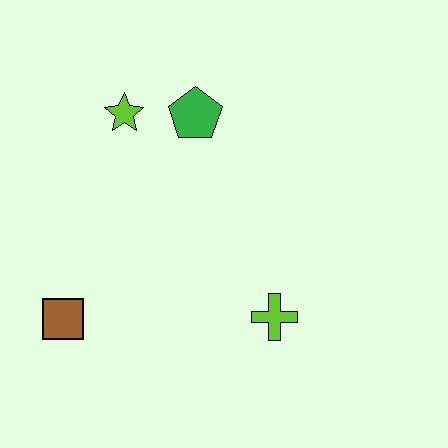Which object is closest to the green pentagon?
The lime star is closest to the green pentagon.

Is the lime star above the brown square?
Yes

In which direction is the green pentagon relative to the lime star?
The green pentagon is to the right of the lime star.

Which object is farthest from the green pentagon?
The brown square is farthest from the green pentagon.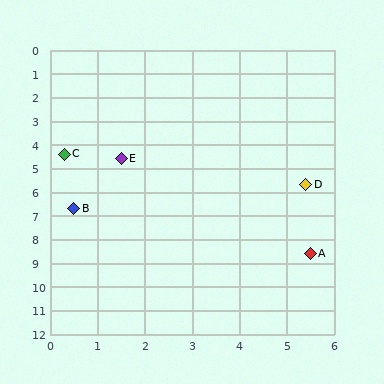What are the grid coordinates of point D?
Point D is at approximately (5.4, 5.7).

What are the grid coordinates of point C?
Point C is at approximately (0.3, 4.4).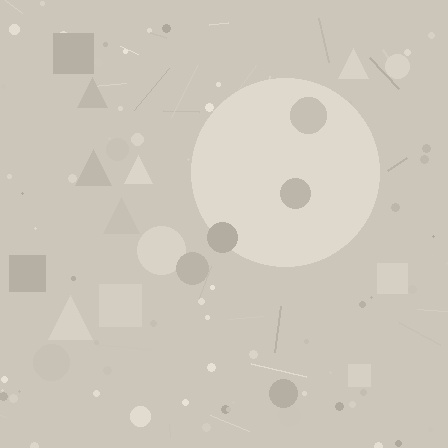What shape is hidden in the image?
A circle is hidden in the image.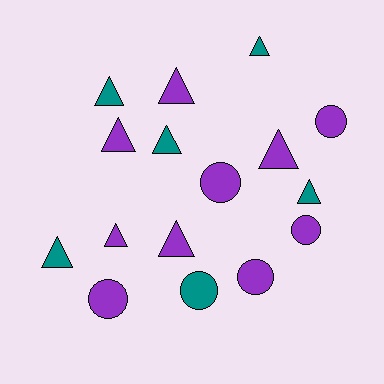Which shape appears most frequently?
Triangle, with 10 objects.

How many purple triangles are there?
There are 5 purple triangles.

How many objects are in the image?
There are 16 objects.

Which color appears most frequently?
Purple, with 10 objects.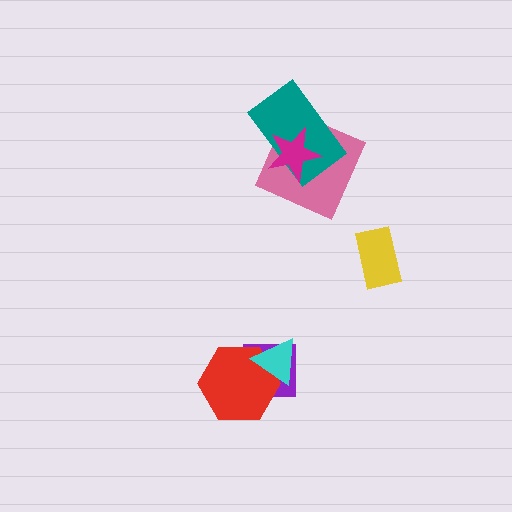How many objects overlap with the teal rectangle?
2 objects overlap with the teal rectangle.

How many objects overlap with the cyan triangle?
2 objects overlap with the cyan triangle.